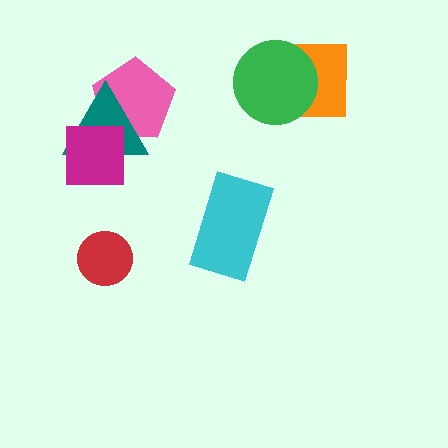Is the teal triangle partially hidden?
Yes, it is partially covered by another shape.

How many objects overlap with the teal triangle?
2 objects overlap with the teal triangle.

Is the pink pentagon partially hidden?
Yes, it is partially covered by another shape.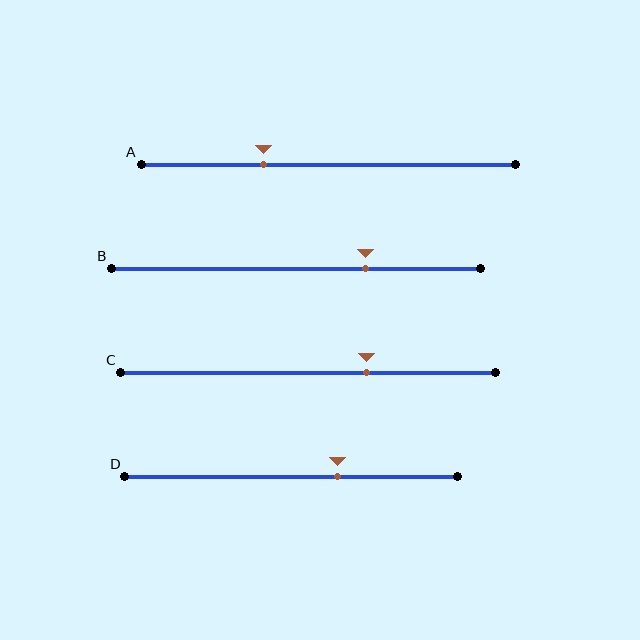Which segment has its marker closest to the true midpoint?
Segment D has its marker closest to the true midpoint.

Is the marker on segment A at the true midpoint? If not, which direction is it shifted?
No, the marker on segment A is shifted to the left by about 17% of the segment length.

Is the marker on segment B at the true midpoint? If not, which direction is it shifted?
No, the marker on segment B is shifted to the right by about 19% of the segment length.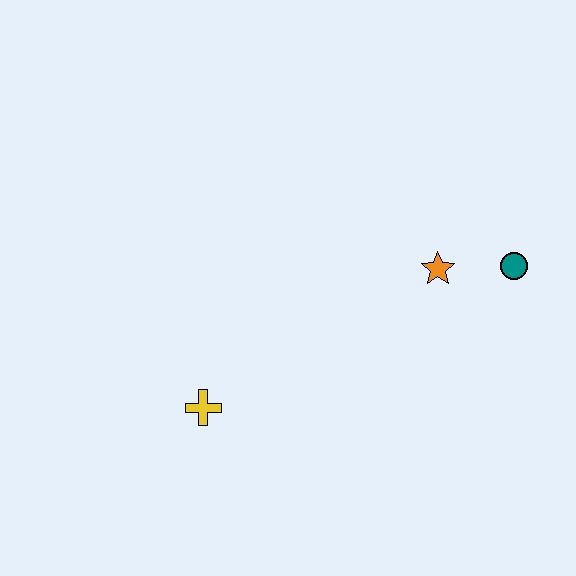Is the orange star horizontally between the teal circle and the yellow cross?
Yes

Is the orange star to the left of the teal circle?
Yes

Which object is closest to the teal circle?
The orange star is closest to the teal circle.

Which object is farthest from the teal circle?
The yellow cross is farthest from the teal circle.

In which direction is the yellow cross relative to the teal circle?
The yellow cross is to the left of the teal circle.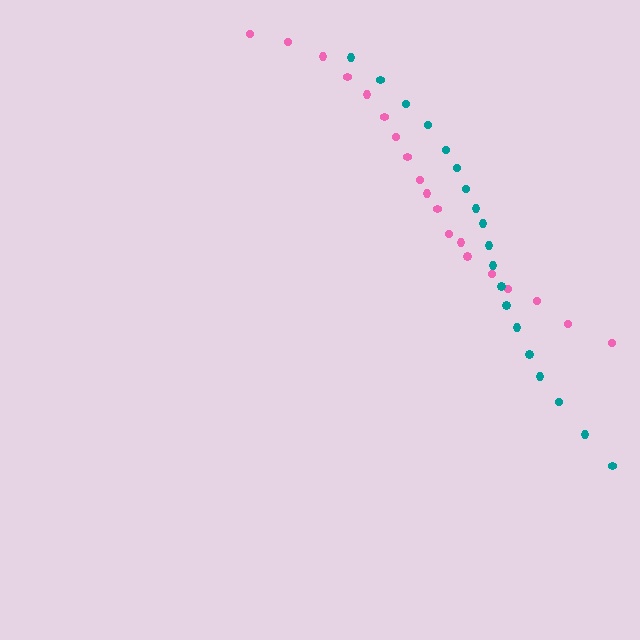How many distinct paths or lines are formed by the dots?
There are 2 distinct paths.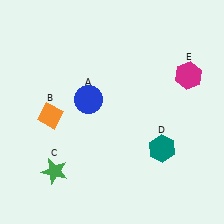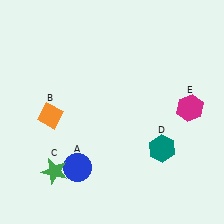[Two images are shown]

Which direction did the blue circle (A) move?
The blue circle (A) moved down.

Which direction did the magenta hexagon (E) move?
The magenta hexagon (E) moved down.